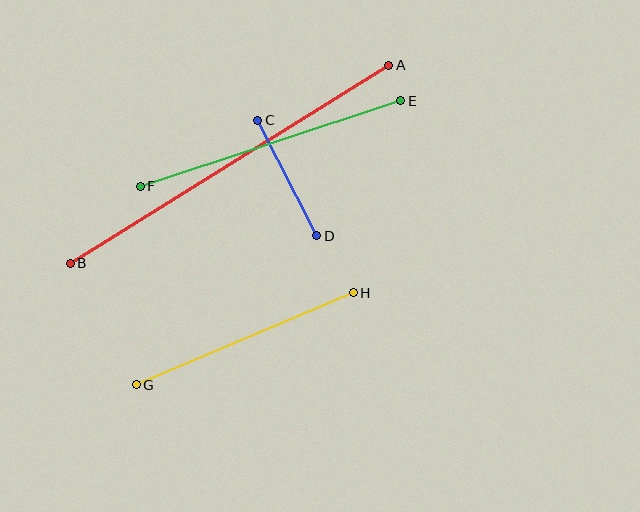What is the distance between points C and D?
The distance is approximately 130 pixels.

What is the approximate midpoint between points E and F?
The midpoint is at approximately (271, 144) pixels.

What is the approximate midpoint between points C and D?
The midpoint is at approximately (287, 178) pixels.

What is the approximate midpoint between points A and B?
The midpoint is at approximately (229, 164) pixels.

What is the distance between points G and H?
The distance is approximately 236 pixels.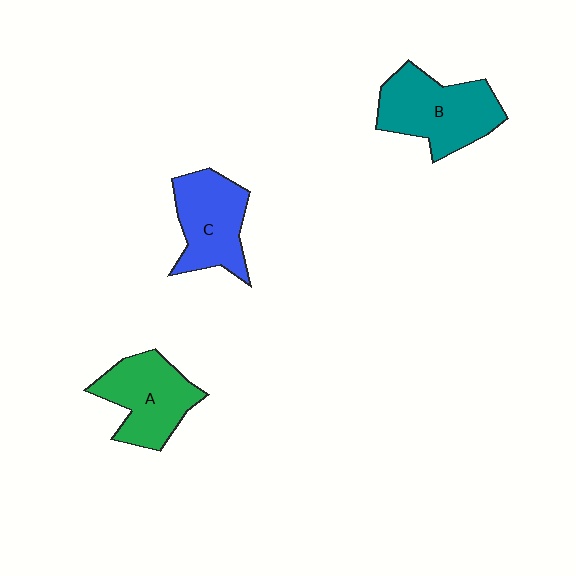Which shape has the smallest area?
Shape C (blue).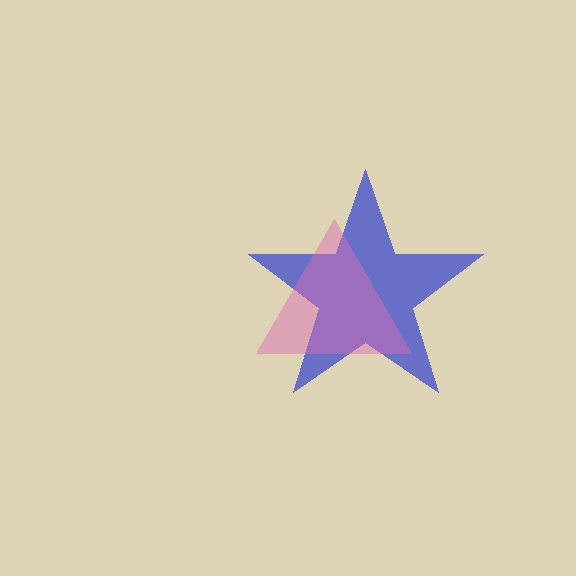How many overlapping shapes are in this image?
There are 2 overlapping shapes in the image.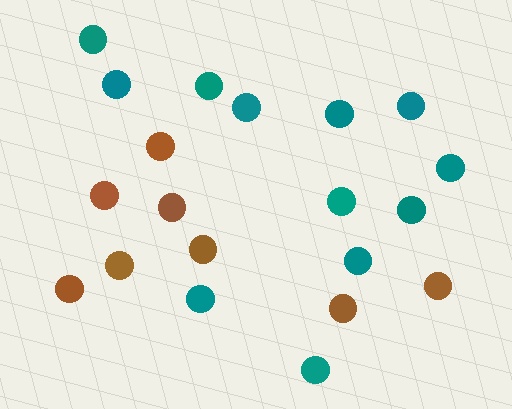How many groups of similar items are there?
There are 2 groups: one group of brown circles (8) and one group of teal circles (12).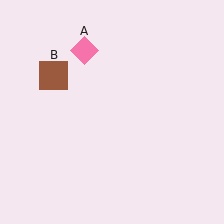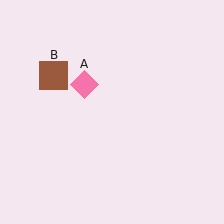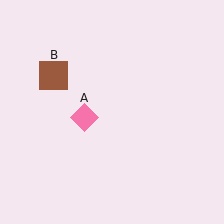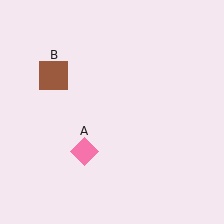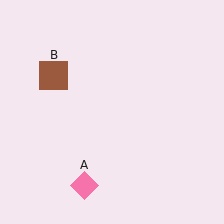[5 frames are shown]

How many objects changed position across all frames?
1 object changed position: pink diamond (object A).